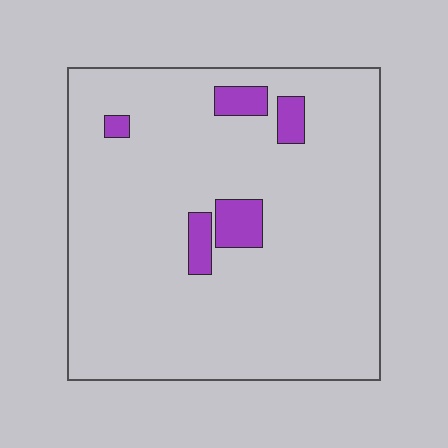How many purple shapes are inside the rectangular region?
5.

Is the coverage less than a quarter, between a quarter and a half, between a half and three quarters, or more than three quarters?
Less than a quarter.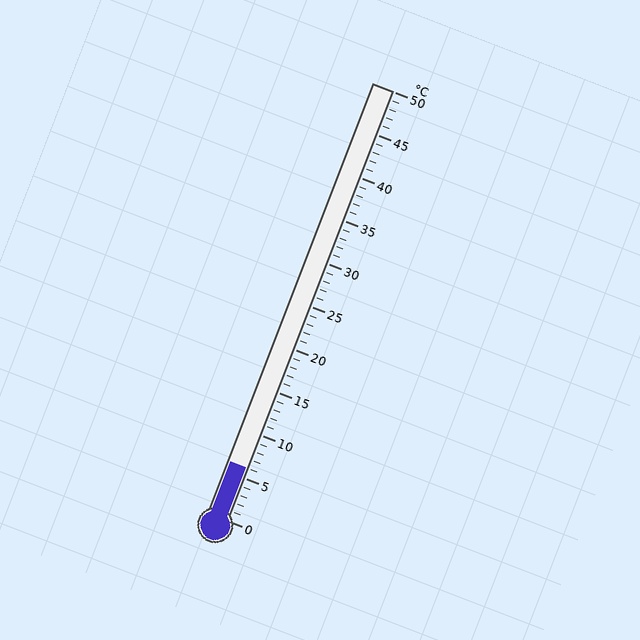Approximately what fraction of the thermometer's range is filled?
The thermometer is filled to approximately 10% of its range.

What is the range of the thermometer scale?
The thermometer scale ranges from 0°C to 50°C.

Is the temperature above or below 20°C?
The temperature is below 20°C.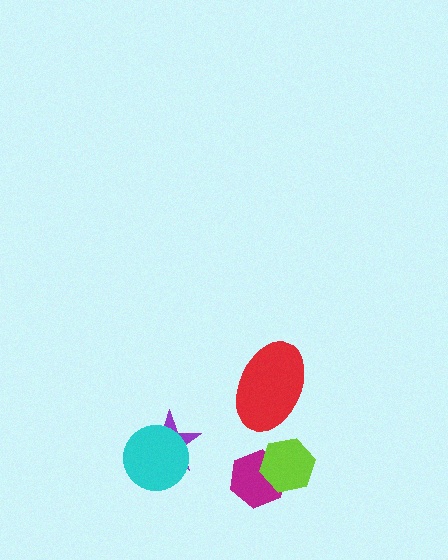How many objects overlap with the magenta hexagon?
1 object overlaps with the magenta hexagon.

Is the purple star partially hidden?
Yes, it is partially covered by another shape.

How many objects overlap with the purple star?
1 object overlaps with the purple star.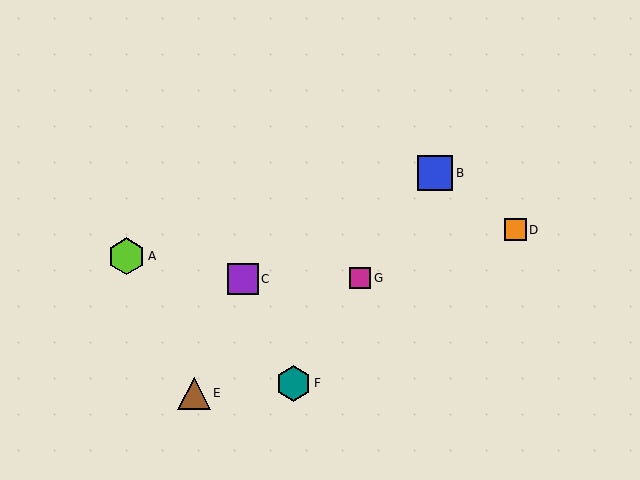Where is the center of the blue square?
The center of the blue square is at (435, 173).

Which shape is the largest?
The lime hexagon (labeled A) is the largest.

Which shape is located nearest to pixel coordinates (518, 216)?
The orange square (labeled D) at (515, 230) is nearest to that location.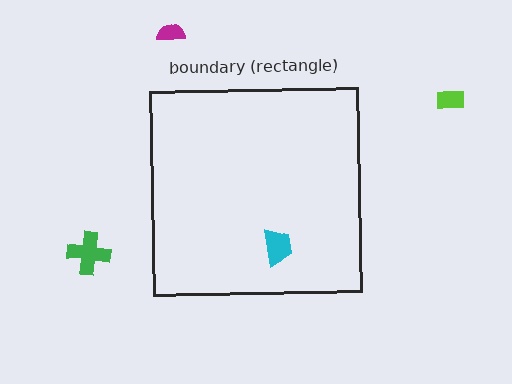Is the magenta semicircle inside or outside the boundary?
Outside.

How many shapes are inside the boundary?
1 inside, 3 outside.